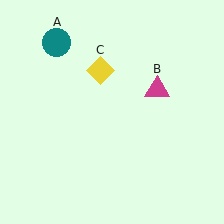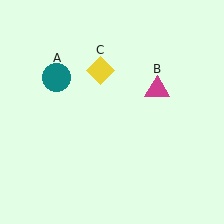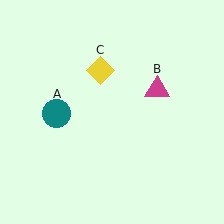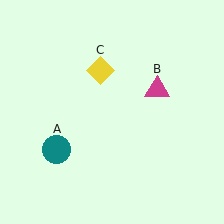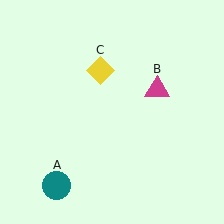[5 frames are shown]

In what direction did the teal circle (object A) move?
The teal circle (object A) moved down.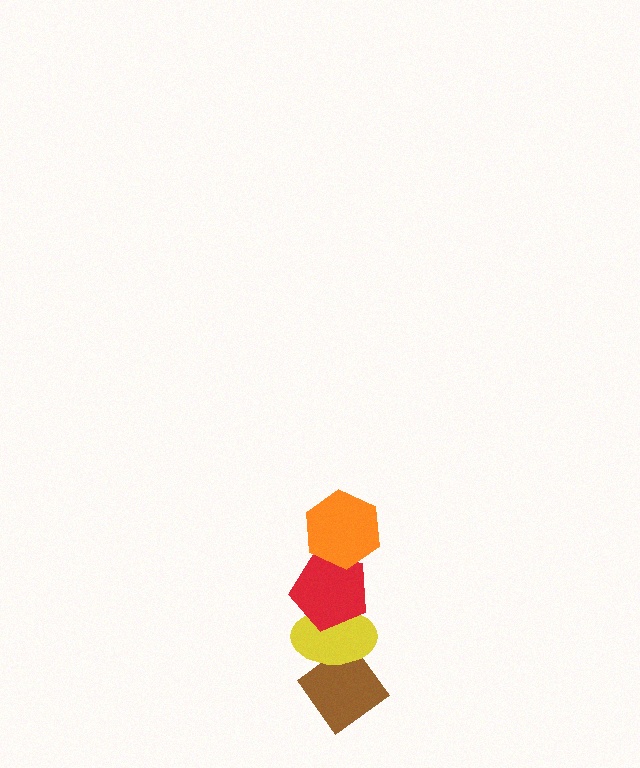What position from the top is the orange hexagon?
The orange hexagon is 1st from the top.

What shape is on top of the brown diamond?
The yellow ellipse is on top of the brown diamond.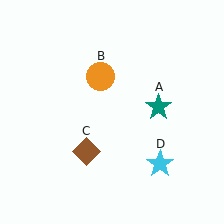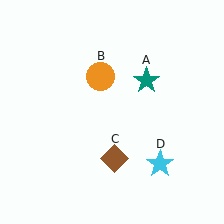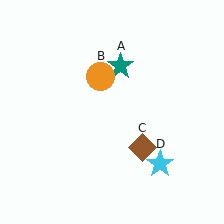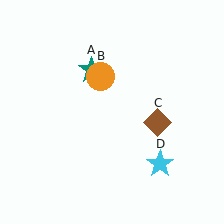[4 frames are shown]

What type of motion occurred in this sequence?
The teal star (object A), brown diamond (object C) rotated counterclockwise around the center of the scene.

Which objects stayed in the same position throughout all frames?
Orange circle (object B) and cyan star (object D) remained stationary.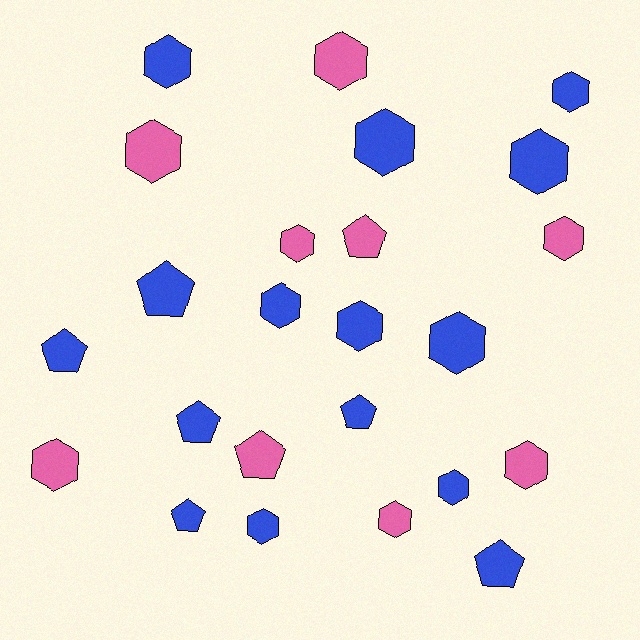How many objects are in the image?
There are 24 objects.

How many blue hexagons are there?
There are 9 blue hexagons.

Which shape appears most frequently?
Hexagon, with 16 objects.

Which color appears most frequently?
Blue, with 15 objects.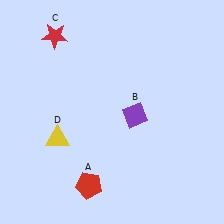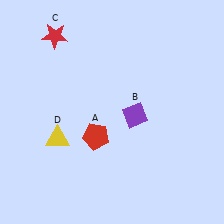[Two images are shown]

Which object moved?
The red pentagon (A) moved up.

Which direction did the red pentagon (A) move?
The red pentagon (A) moved up.